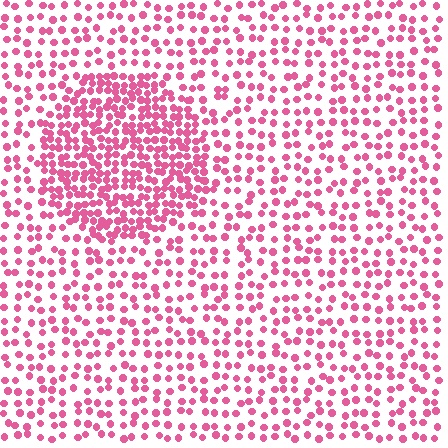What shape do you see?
I see a circle.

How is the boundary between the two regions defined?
The boundary is defined by a change in element density (approximately 2.1x ratio). All elements are the same color, size, and shape.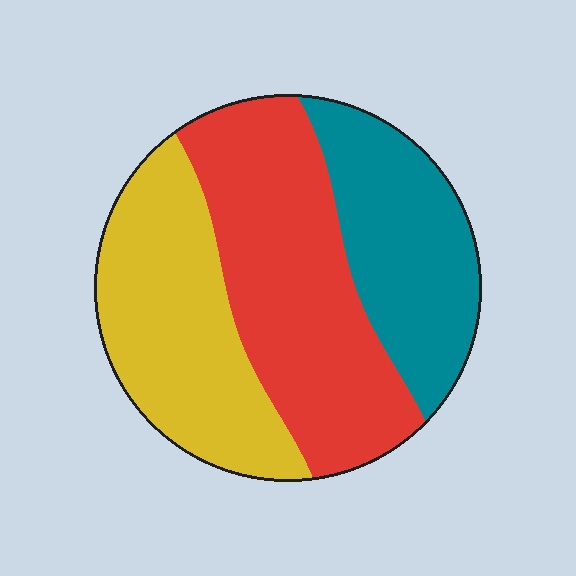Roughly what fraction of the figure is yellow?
Yellow covers around 35% of the figure.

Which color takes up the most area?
Red, at roughly 40%.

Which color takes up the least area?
Teal, at roughly 25%.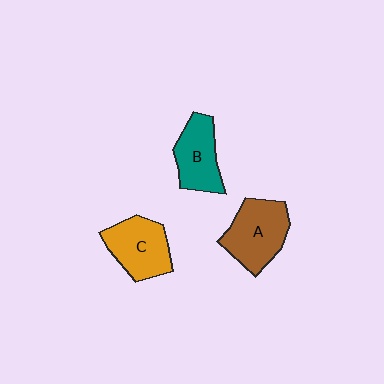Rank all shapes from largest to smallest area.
From largest to smallest: A (brown), C (orange), B (teal).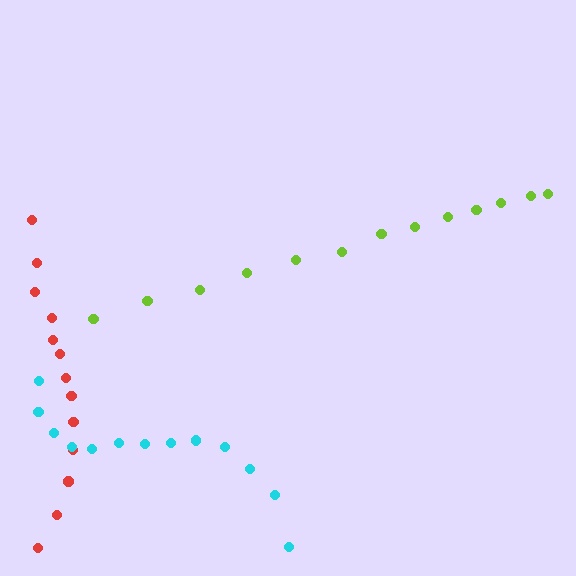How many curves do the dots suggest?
There are 3 distinct paths.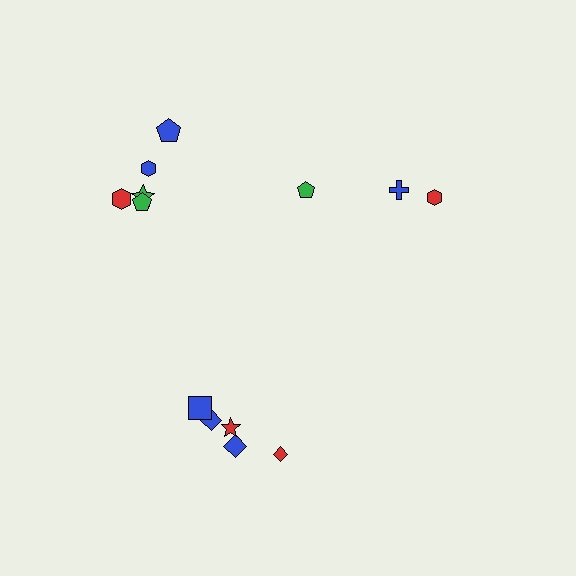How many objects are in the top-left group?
There are 5 objects.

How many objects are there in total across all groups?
There are 13 objects.